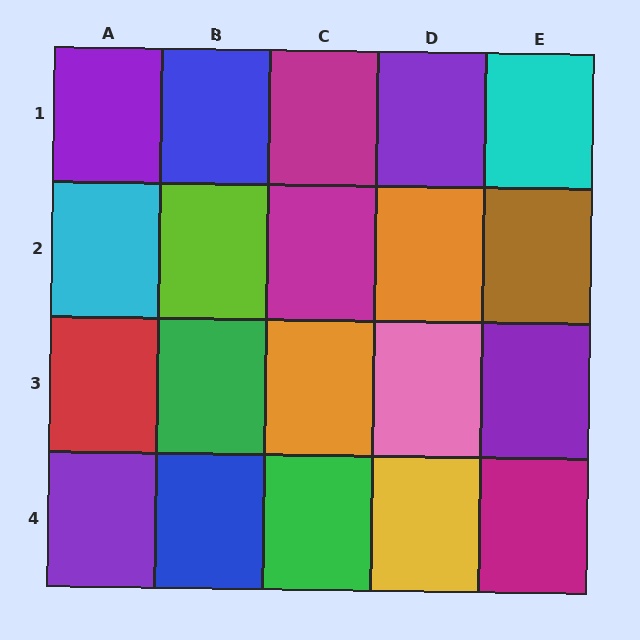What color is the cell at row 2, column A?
Cyan.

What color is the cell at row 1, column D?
Purple.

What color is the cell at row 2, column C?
Magenta.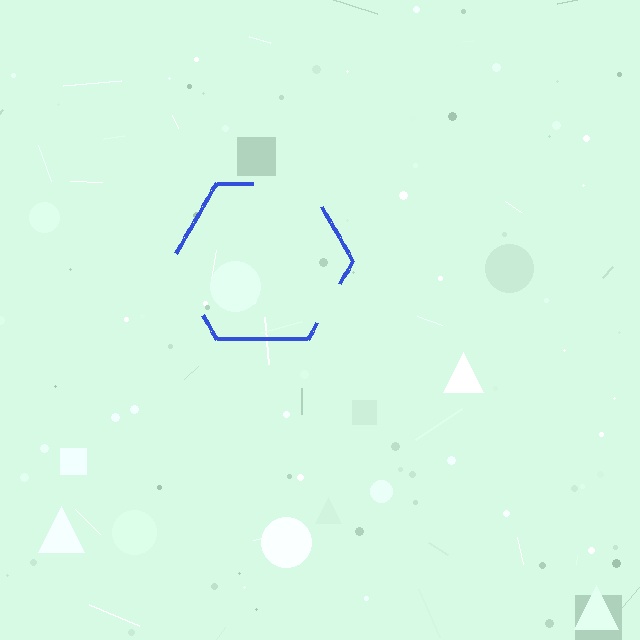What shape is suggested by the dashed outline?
The dashed outline suggests a hexagon.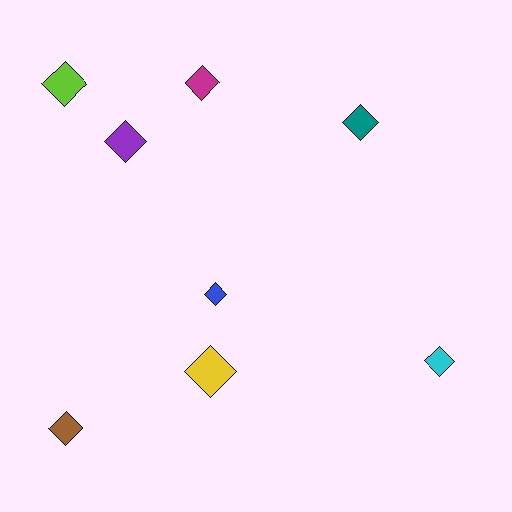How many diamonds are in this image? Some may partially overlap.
There are 8 diamonds.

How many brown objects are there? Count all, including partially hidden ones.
There is 1 brown object.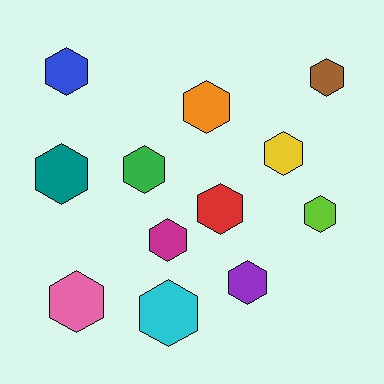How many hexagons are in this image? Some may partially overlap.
There are 12 hexagons.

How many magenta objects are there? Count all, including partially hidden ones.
There is 1 magenta object.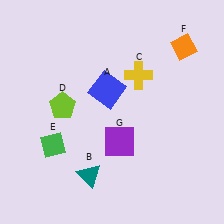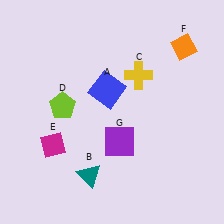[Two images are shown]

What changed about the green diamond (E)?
In Image 1, E is green. In Image 2, it changed to magenta.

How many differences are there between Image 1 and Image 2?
There is 1 difference between the two images.